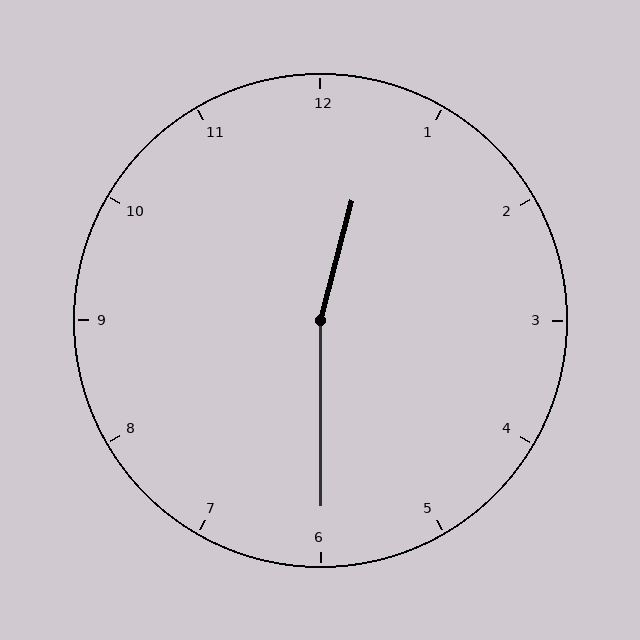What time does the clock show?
12:30.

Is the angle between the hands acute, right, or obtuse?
It is obtuse.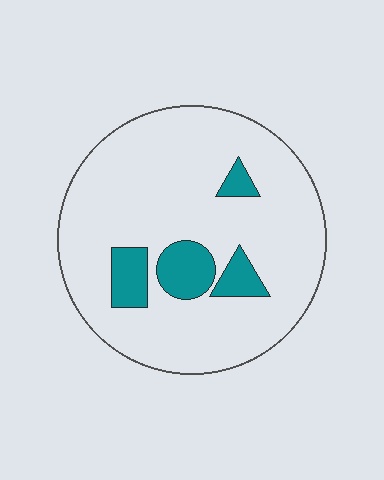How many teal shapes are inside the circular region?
4.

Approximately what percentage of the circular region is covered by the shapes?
Approximately 15%.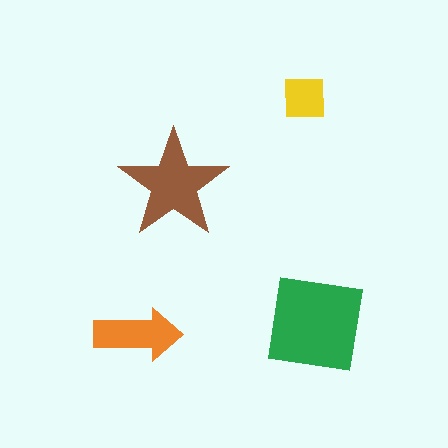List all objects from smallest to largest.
The yellow square, the orange arrow, the brown star, the green square.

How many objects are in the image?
There are 4 objects in the image.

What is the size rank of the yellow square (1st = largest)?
4th.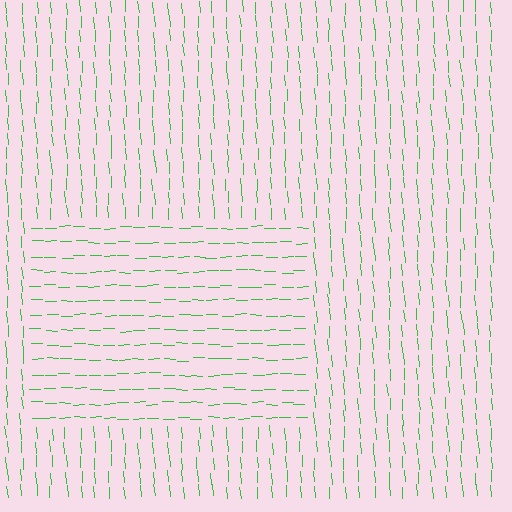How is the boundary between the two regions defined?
The boundary is defined purely by a change in line orientation (approximately 87 degrees difference). All lines are the same color and thickness.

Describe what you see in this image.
The image is filled with small green line segments. A rectangle region in the image has lines oriented differently from the surrounding lines, creating a visible texture boundary.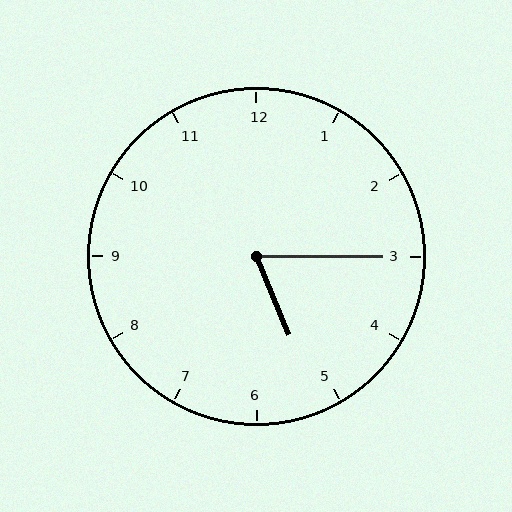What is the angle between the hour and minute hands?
Approximately 68 degrees.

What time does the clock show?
5:15.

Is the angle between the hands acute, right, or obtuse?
It is acute.